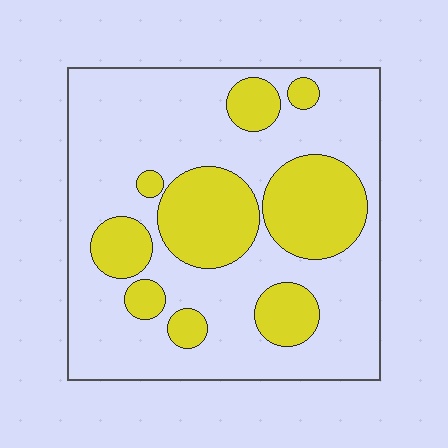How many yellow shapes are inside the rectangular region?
9.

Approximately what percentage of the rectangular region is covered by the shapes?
Approximately 30%.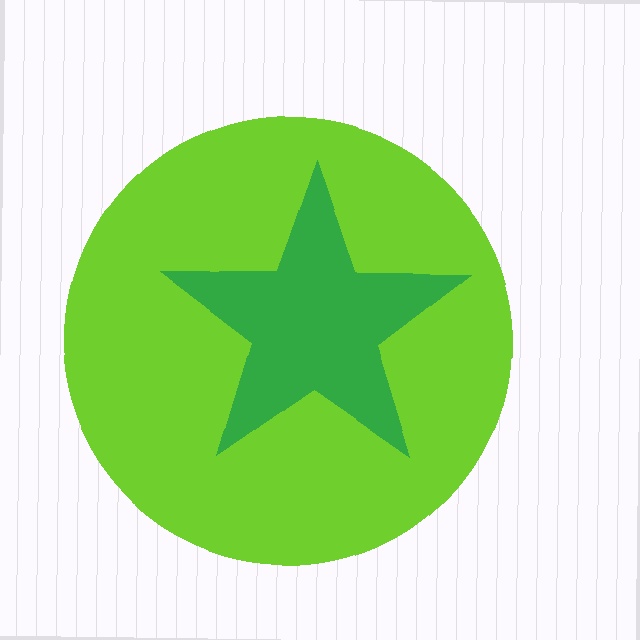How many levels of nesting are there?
2.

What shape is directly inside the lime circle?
The green star.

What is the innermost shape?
The green star.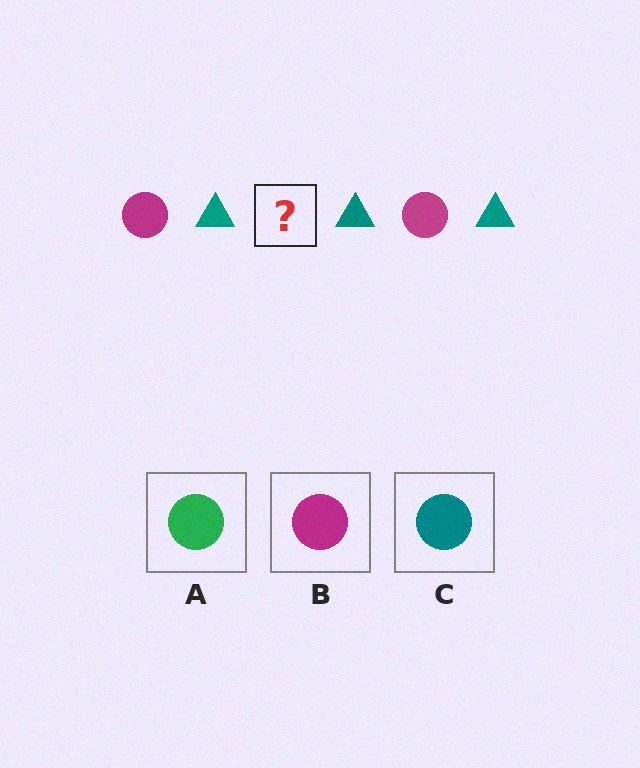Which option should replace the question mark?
Option B.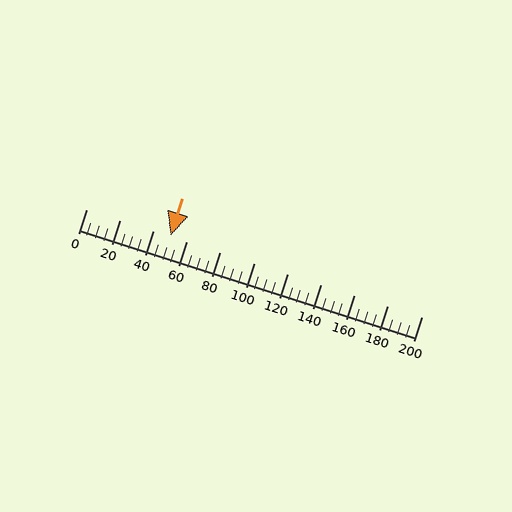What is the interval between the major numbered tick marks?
The major tick marks are spaced 20 units apart.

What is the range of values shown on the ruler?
The ruler shows values from 0 to 200.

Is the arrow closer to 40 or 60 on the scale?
The arrow is closer to 60.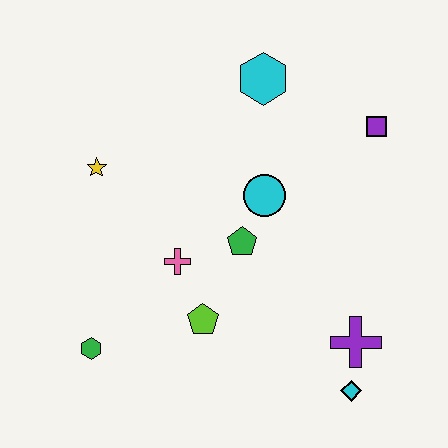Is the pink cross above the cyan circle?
No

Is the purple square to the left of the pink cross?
No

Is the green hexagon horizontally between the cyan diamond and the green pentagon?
No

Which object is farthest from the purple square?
The green hexagon is farthest from the purple square.